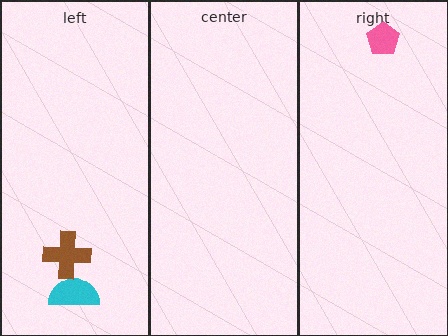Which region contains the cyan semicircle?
The left region.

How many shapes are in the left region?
2.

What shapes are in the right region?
The pink pentagon.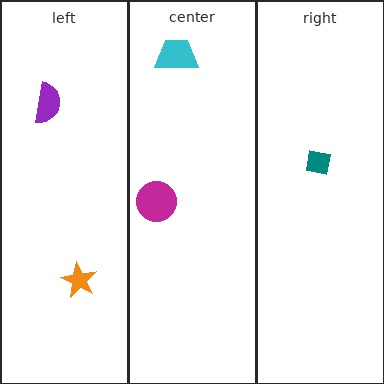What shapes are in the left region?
The orange star, the purple semicircle.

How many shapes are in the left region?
2.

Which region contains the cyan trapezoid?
The center region.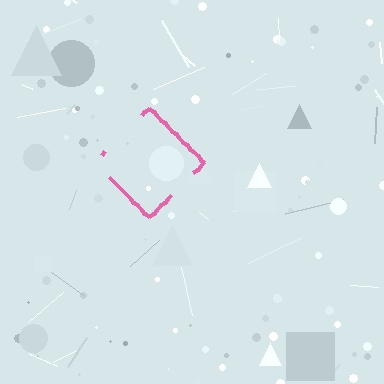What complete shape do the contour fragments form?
The contour fragments form a diamond.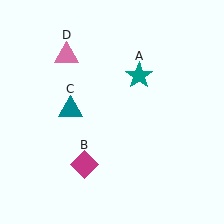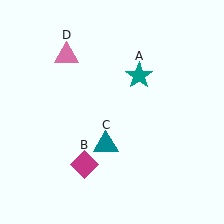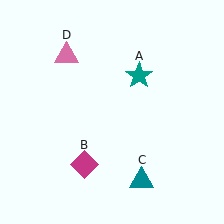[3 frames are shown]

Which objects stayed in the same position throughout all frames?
Teal star (object A) and magenta diamond (object B) and pink triangle (object D) remained stationary.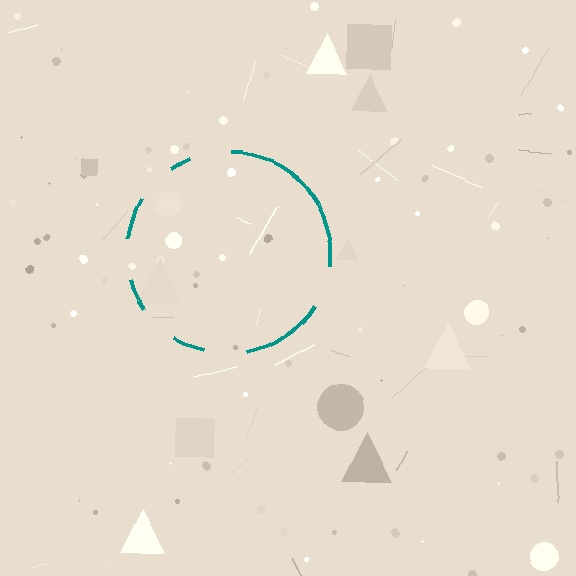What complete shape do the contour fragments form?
The contour fragments form a circle.